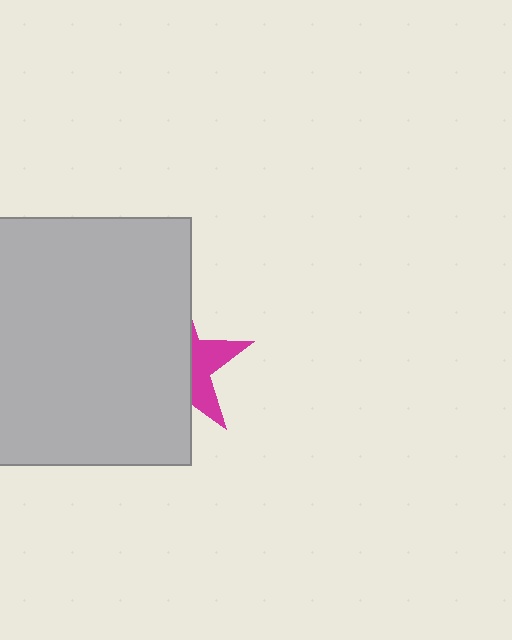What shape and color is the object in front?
The object in front is a light gray square.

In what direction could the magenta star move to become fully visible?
The magenta star could move right. That would shift it out from behind the light gray square entirely.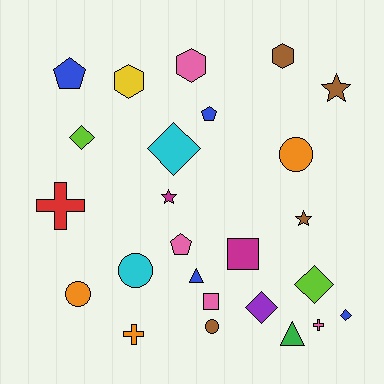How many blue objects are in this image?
There are 4 blue objects.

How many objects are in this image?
There are 25 objects.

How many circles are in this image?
There are 4 circles.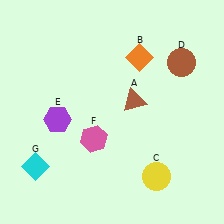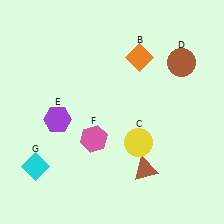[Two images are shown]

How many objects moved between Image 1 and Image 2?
2 objects moved between the two images.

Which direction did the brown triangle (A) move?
The brown triangle (A) moved down.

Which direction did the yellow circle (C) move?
The yellow circle (C) moved up.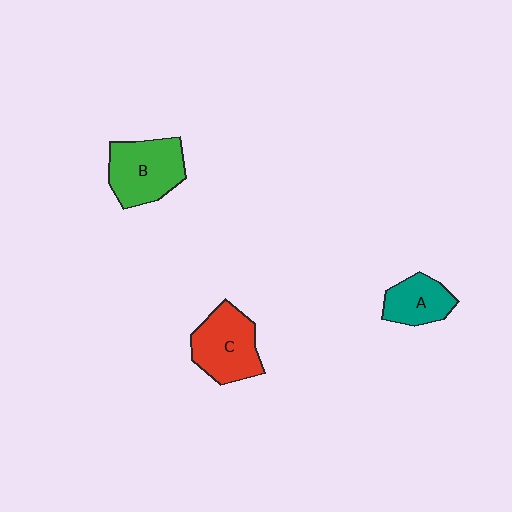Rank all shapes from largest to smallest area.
From largest to smallest: B (green), C (red), A (teal).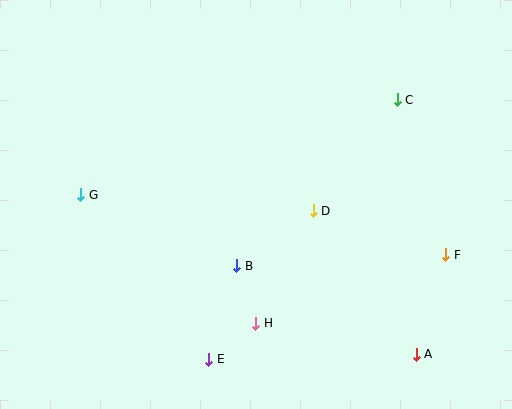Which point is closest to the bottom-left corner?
Point E is closest to the bottom-left corner.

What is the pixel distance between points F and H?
The distance between F and H is 202 pixels.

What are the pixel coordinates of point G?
Point G is at (80, 195).